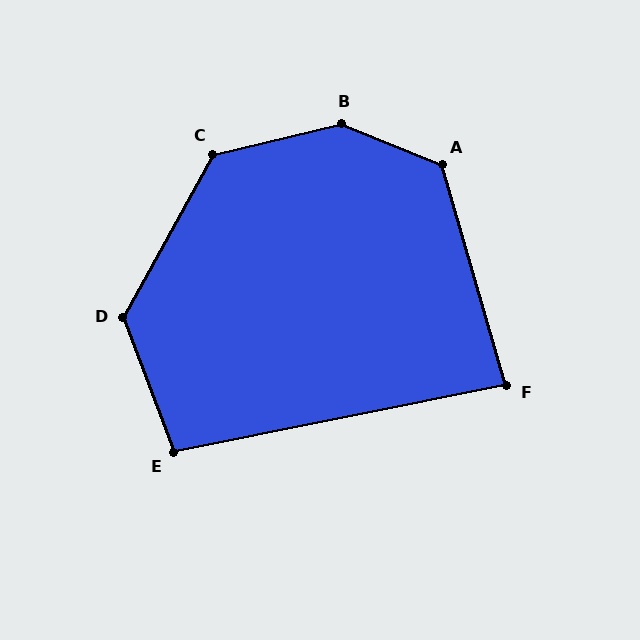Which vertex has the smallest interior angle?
F, at approximately 85 degrees.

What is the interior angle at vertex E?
Approximately 99 degrees (obtuse).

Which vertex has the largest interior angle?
B, at approximately 144 degrees.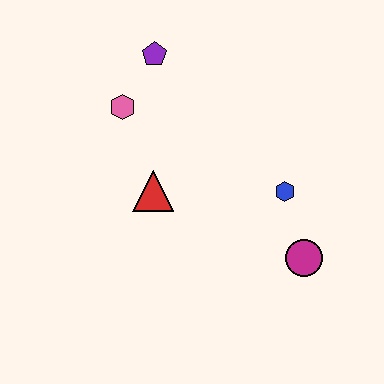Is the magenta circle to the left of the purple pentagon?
No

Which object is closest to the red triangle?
The pink hexagon is closest to the red triangle.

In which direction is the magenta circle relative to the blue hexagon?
The magenta circle is below the blue hexagon.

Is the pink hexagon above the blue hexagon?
Yes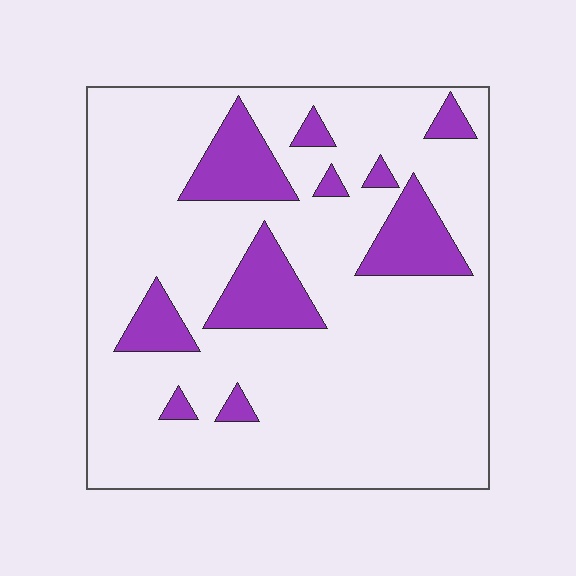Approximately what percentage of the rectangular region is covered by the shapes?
Approximately 15%.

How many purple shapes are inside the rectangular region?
10.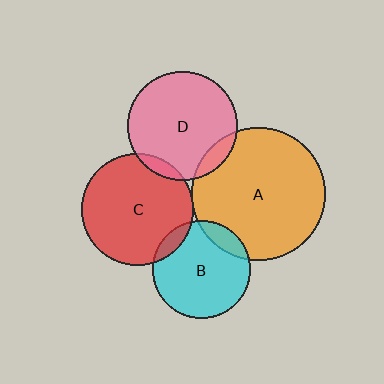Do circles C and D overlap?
Yes.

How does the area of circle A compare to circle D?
Approximately 1.5 times.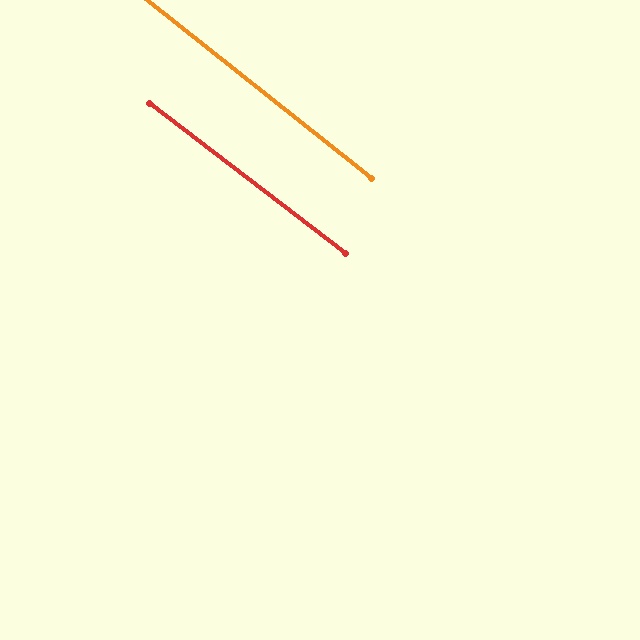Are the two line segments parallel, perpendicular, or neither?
Parallel — their directions differ by only 1.0°.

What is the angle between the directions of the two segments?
Approximately 1 degree.